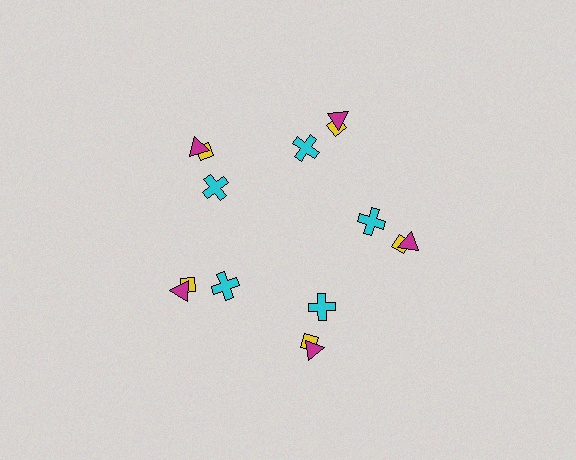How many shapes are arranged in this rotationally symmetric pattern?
There are 15 shapes, arranged in 5 groups of 3.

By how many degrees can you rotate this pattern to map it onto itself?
The pattern maps onto itself every 72 degrees of rotation.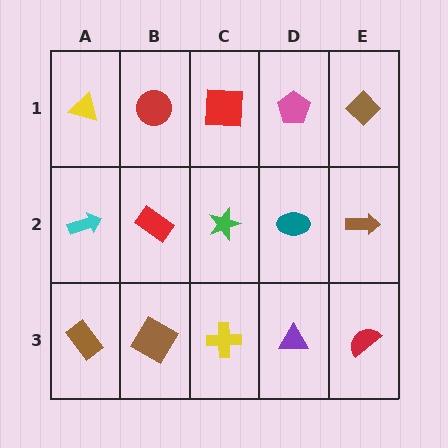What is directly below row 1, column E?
A brown arrow.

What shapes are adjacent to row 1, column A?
A cyan arrow (row 2, column A), a red circle (row 1, column B).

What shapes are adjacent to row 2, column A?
A yellow triangle (row 1, column A), a brown rectangle (row 3, column A), a red rectangle (row 2, column B).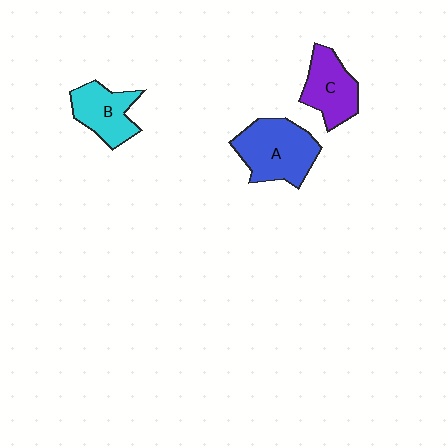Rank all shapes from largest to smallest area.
From largest to smallest: A (blue), C (purple), B (cyan).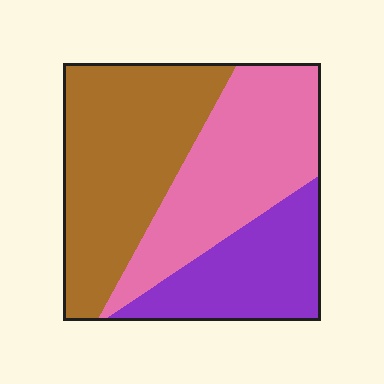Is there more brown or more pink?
Brown.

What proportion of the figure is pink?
Pink covers around 35% of the figure.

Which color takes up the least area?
Purple, at roughly 25%.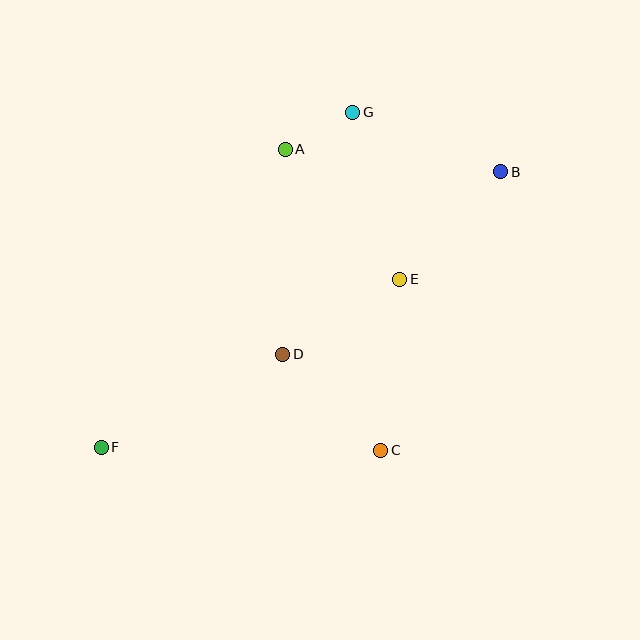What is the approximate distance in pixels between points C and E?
The distance between C and E is approximately 172 pixels.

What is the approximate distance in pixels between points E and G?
The distance between E and G is approximately 174 pixels.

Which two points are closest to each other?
Points A and G are closest to each other.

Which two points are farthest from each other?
Points B and F are farthest from each other.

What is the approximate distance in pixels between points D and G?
The distance between D and G is approximately 252 pixels.